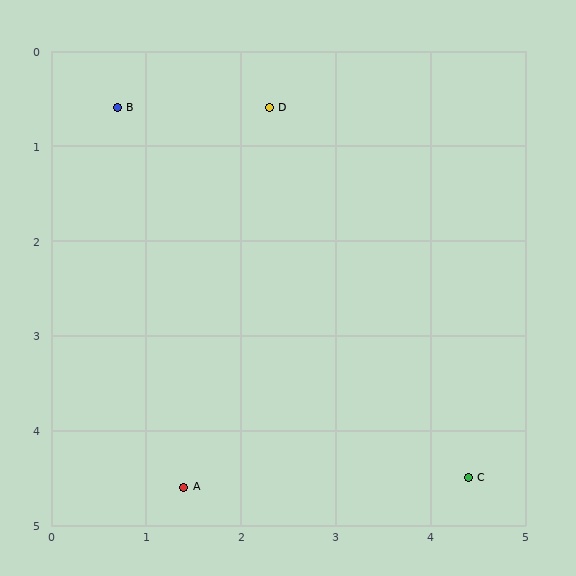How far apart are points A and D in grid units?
Points A and D are about 4.1 grid units apart.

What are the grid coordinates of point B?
Point B is at approximately (0.7, 0.6).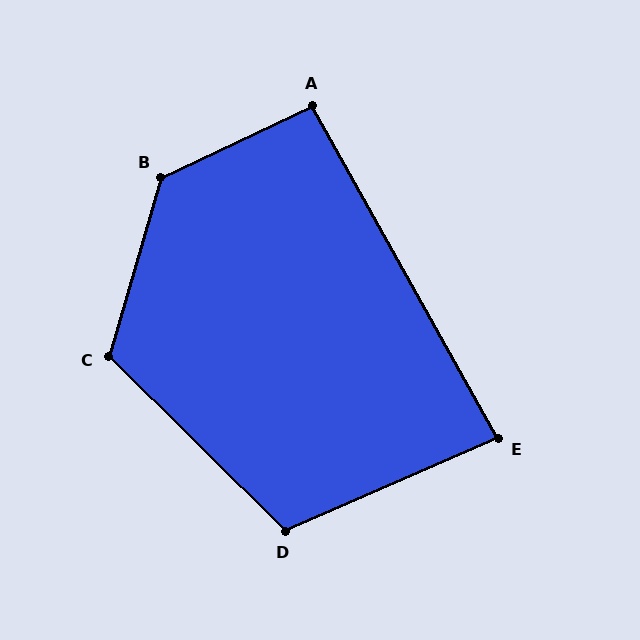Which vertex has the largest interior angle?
B, at approximately 131 degrees.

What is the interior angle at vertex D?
Approximately 112 degrees (obtuse).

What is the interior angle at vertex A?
Approximately 94 degrees (approximately right).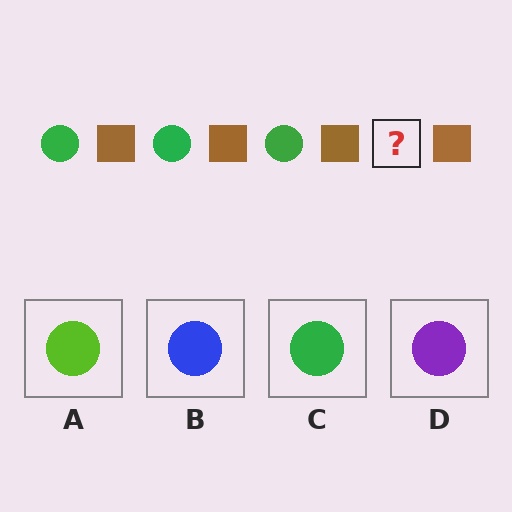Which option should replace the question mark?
Option C.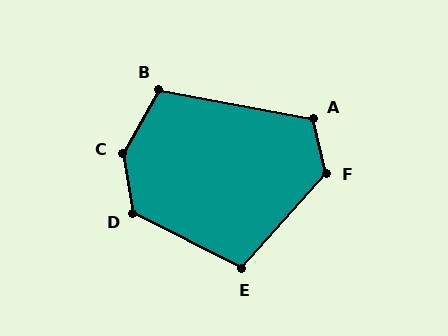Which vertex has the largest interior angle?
C, at approximately 142 degrees.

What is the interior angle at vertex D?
Approximately 126 degrees (obtuse).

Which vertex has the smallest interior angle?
E, at approximately 105 degrees.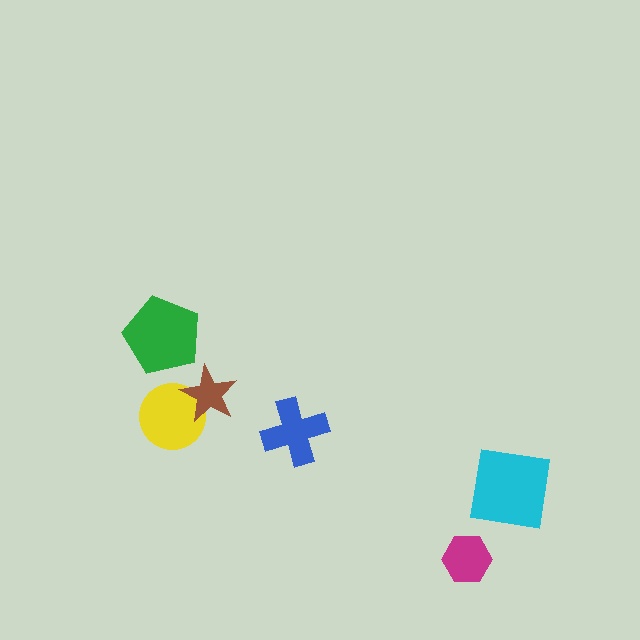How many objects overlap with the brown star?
1 object overlaps with the brown star.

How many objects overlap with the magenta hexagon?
0 objects overlap with the magenta hexagon.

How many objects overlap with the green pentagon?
0 objects overlap with the green pentagon.